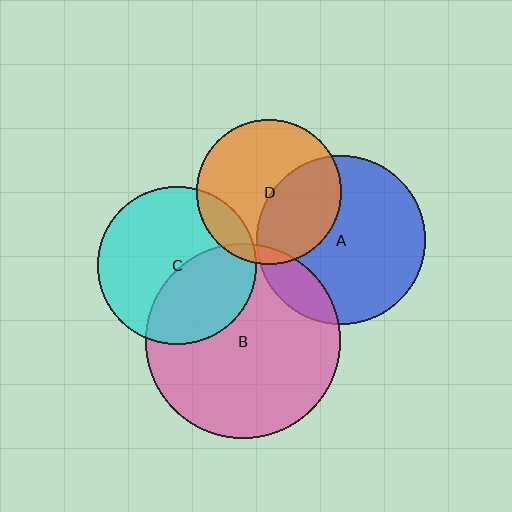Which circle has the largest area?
Circle B (pink).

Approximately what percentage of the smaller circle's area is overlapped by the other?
Approximately 15%.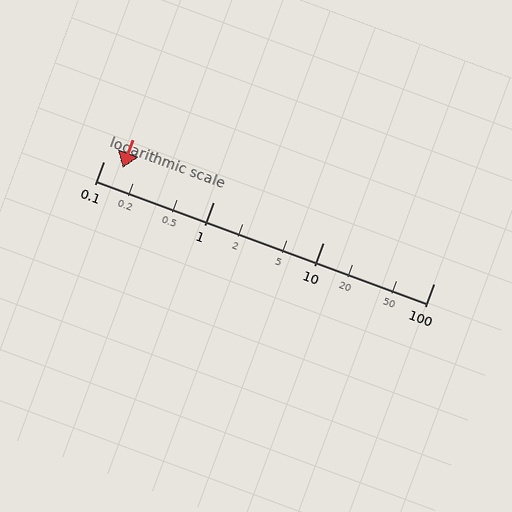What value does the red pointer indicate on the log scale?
The pointer indicates approximately 0.15.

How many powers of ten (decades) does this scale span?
The scale spans 3 decades, from 0.1 to 100.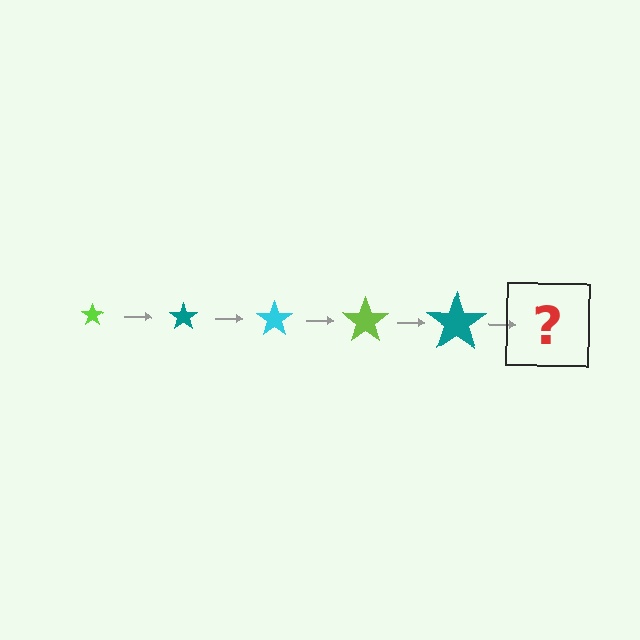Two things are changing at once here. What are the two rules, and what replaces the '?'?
The two rules are that the star grows larger each step and the color cycles through lime, teal, and cyan. The '?' should be a cyan star, larger than the previous one.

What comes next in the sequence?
The next element should be a cyan star, larger than the previous one.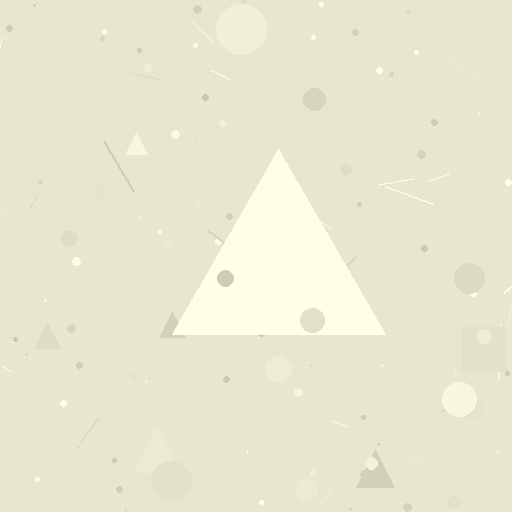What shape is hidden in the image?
A triangle is hidden in the image.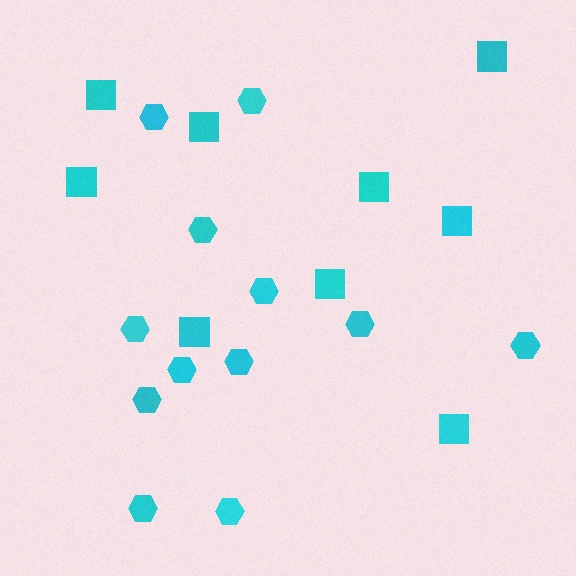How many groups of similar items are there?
There are 2 groups: one group of squares (9) and one group of hexagons (12).